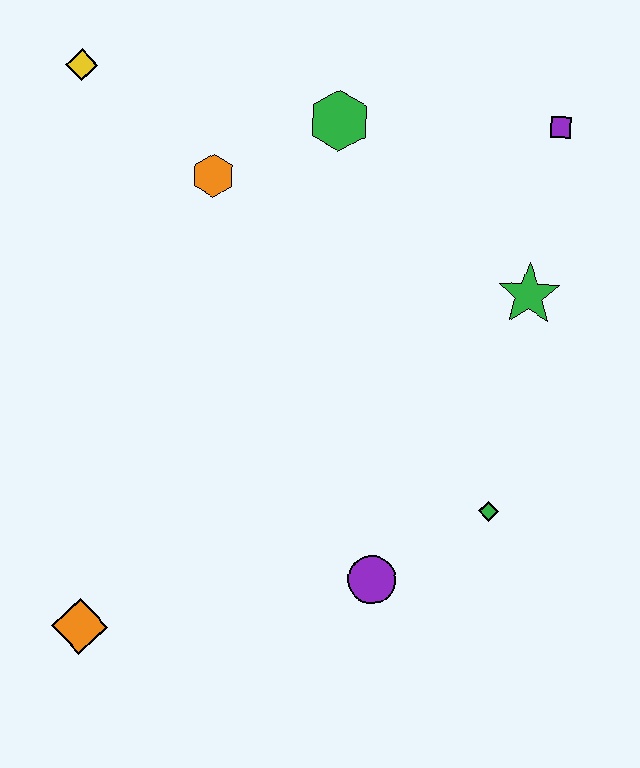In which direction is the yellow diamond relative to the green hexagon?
The yellow diamond is to the left of the green hexagon.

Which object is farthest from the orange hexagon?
The orange diamond is farthest from the orange hexagon.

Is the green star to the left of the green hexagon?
No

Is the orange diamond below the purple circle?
Yes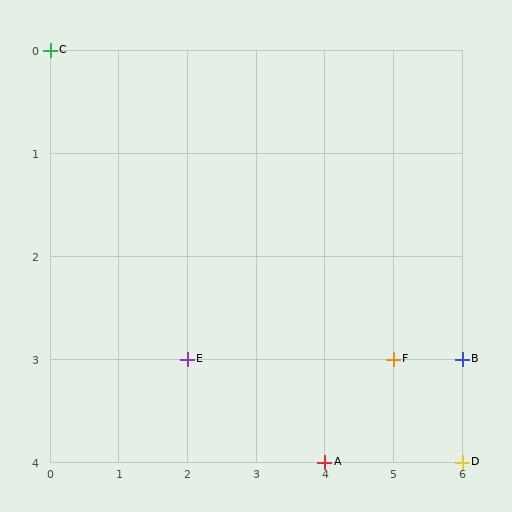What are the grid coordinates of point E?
Point E is at grid coordinates (2, 3).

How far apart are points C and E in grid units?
Points C and E are 2 columns and 3 rows apart (about 3.6 grid units diagonally).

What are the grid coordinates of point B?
Point B is at grid coordinates (6, 3).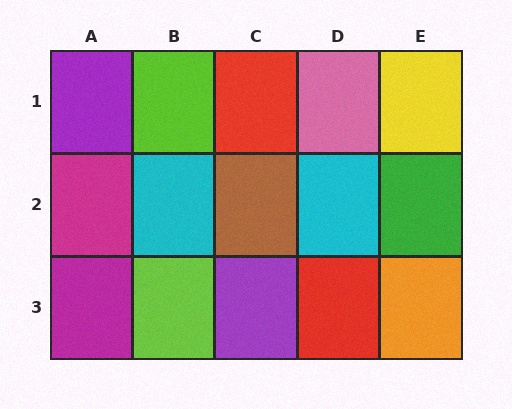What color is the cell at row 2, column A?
Magenta.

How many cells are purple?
2 cells are purple.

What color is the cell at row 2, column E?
Green.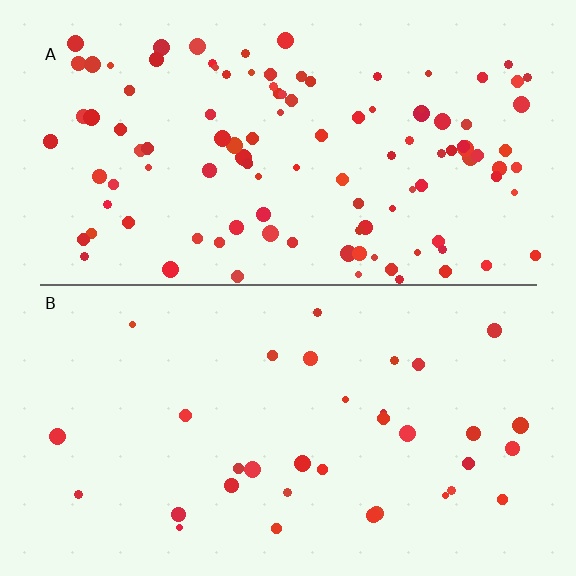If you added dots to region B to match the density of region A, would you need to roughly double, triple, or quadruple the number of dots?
Approximately triple.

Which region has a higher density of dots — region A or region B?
A (the top).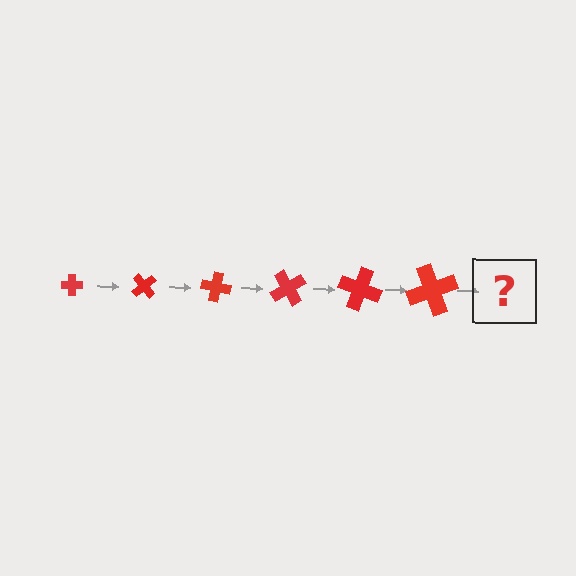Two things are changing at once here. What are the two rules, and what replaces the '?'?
The two rules are that the cross grows larger each step and it rotates 50 degrees each step. The '?' should be a cross, larger than the previous one and rotated 300 degrees from the start.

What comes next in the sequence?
The next element should be a cross, larger than the previous one and rotated 300 degrees from the start.